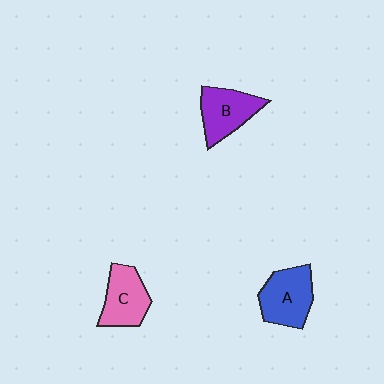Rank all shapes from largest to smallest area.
From largest to smallest: A (blue), B (purple), C (pink).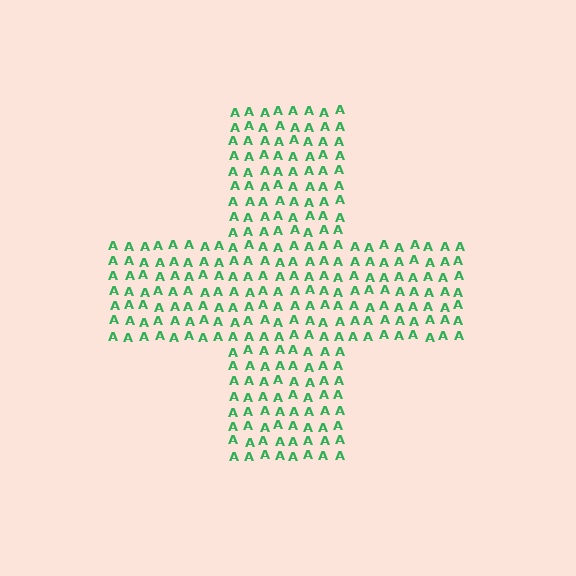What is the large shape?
The large shape is a cross.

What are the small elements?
The small elements are letter A's.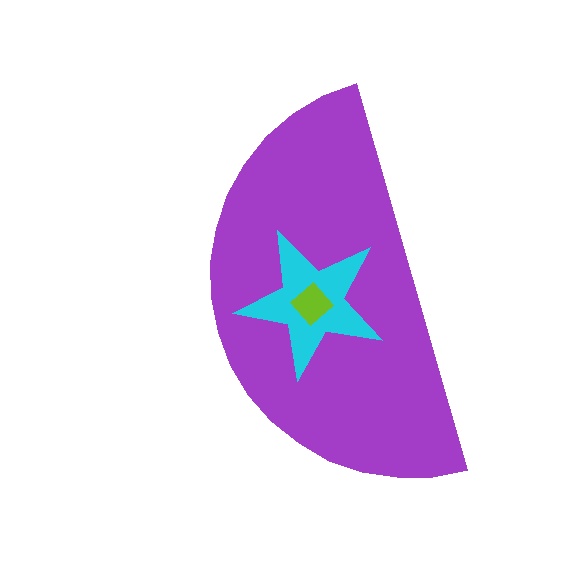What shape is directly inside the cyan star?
The lime diamond.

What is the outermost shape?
The purple semicircle.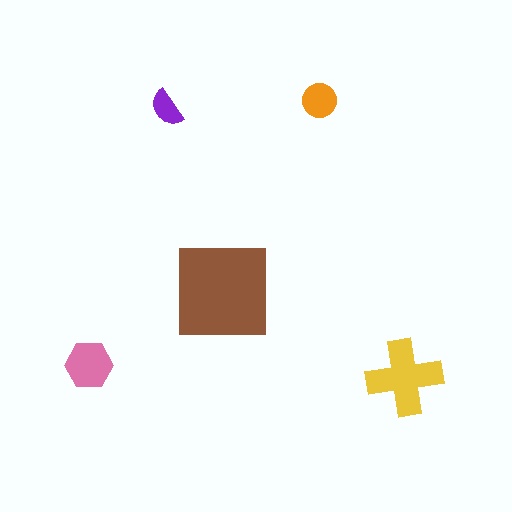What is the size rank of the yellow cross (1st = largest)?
2nd.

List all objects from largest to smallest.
The brown square, the yellow cross, the pink hexagon, the orange circle, the purple semicircle.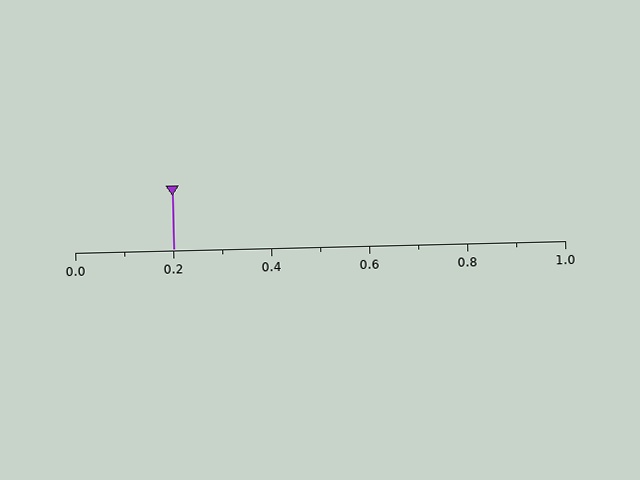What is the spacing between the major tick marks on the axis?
The major ticks are spaced 0.2 apart.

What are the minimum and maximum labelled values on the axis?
The axis runs from 0.0 to 1.0.